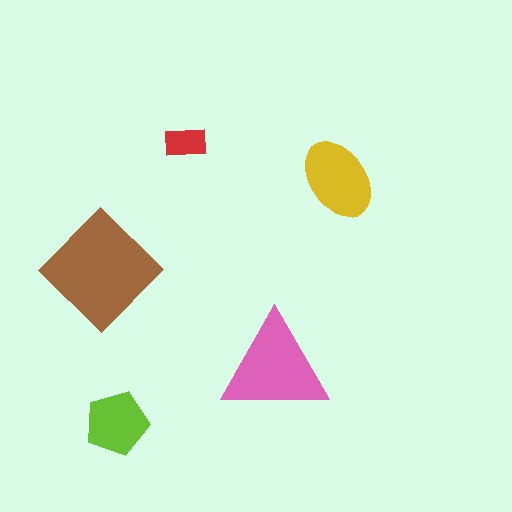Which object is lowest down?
The lime pentagon is bottommost.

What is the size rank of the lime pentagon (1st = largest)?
4th.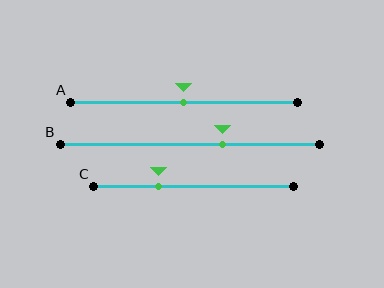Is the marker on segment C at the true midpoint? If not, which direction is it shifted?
No, the marker on segment C is shifted to the left by about 18% of the segment length.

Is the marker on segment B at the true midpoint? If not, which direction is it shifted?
No, the marker on segment B is shifted to the right by about 13% of the segment length.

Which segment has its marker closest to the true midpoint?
Segment A has its marker closest to the true midpoint.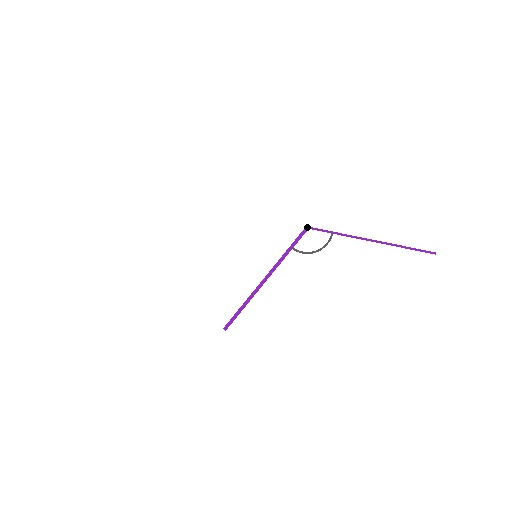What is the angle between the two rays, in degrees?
Approximately 118 degrees.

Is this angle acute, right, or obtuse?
It is obtuse.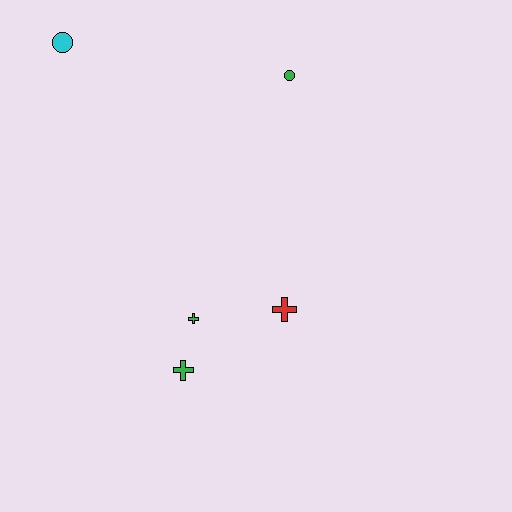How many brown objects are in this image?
There are no brown objects.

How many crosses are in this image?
There are 3 crosses.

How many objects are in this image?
There are 5 objects.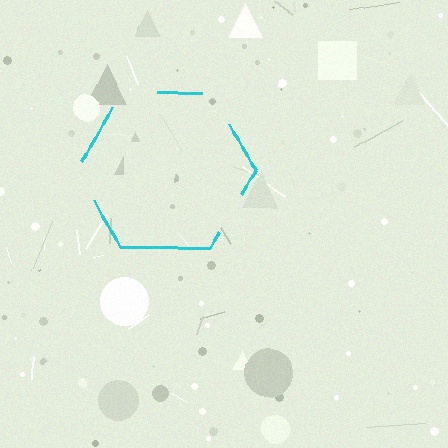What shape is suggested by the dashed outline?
The dashed outline suggests a hexagon.